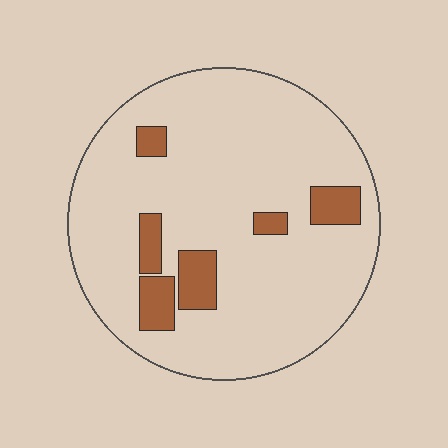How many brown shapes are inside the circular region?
6.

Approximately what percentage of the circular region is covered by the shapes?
Approximately 10%.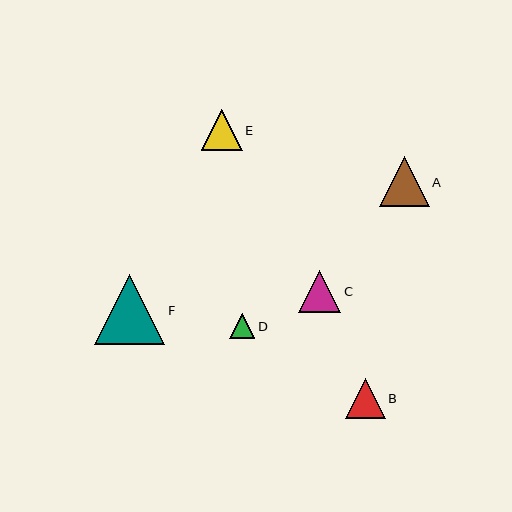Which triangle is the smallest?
Triangle D is the smallest with a size of approximately 25 pixels.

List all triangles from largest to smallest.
From largest to smallest: F, A, C, E, B, D.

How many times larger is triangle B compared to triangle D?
Triangle B is approximately 1.6 times the size of triangle D.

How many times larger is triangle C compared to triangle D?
Triangle C is approximately 1.7 times the size of triangle D.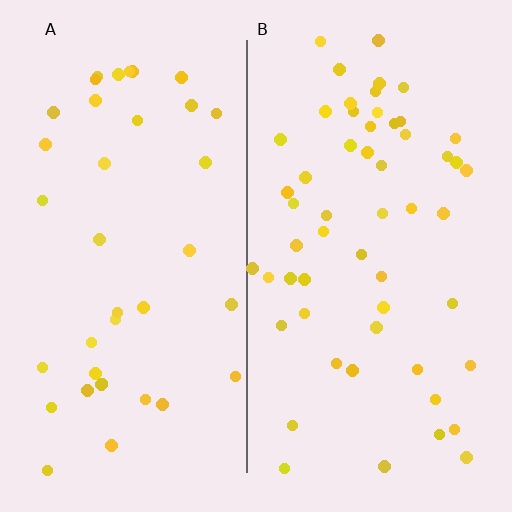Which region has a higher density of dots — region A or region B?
B (the right).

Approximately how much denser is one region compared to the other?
Approximately 1.5× — region B over region A.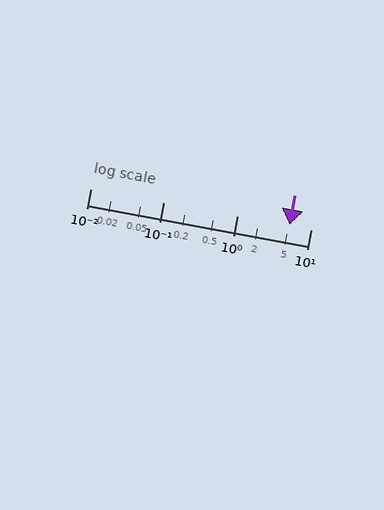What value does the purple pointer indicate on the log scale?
The pointer indicates approximately 5.1.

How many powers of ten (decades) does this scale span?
The scale spans 3 decades, from 0.01 to 10.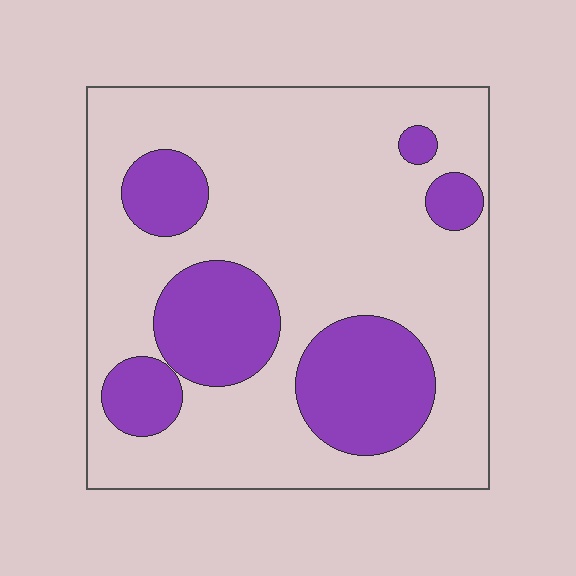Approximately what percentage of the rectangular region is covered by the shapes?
Approximately 25%.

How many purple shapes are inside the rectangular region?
6.